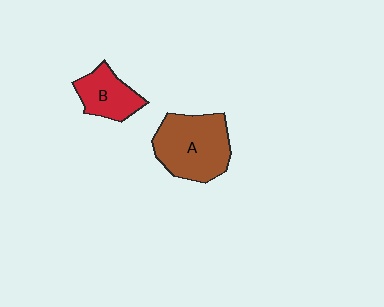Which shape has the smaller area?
Shape B (red).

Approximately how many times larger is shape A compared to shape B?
Approximately 1.8 times.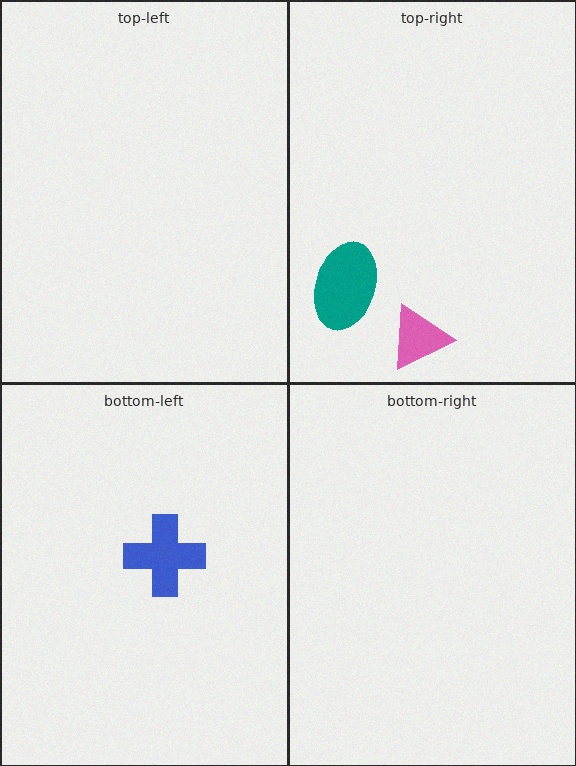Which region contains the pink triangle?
The top-right region.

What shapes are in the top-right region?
The teal ellipse, the pink triangle.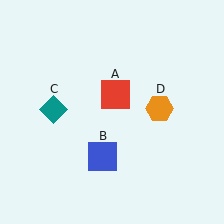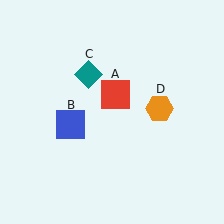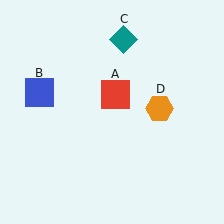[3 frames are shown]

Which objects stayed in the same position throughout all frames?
Red square (object A) and orange hexagon (object D) remained stationary.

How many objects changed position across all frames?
2 objects changed position: blue square (object B), teal diamond (object C).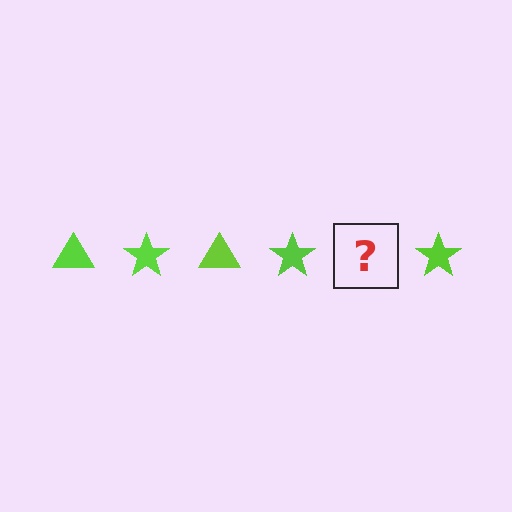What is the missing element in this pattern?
The missing element is a lime triangle.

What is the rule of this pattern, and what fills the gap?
The rule is that the pattern cycles through triangle, star shapes in lime. The gap should be filled with a lime triangle.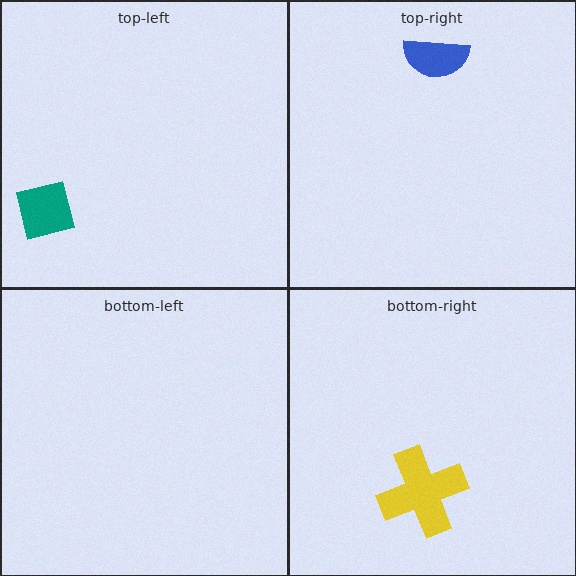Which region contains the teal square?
The top-left region.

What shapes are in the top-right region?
The blue semicircle.